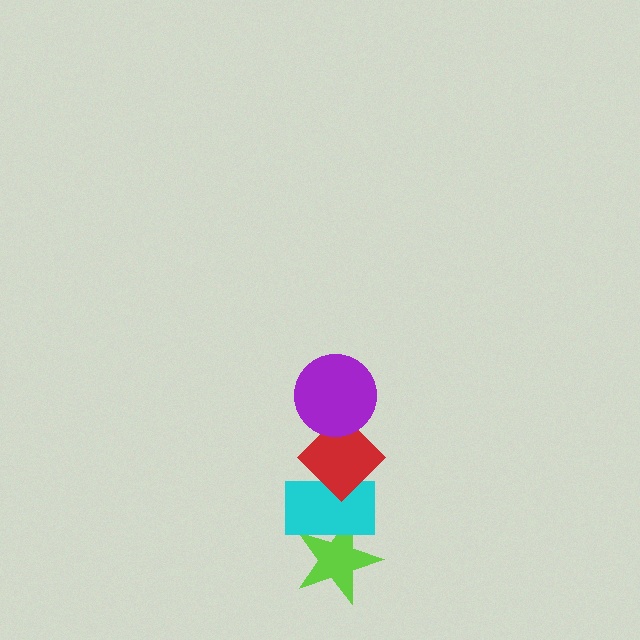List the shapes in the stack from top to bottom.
From top to bottom: the purple circle, the red diamond, the cyan rectangle, the lime star.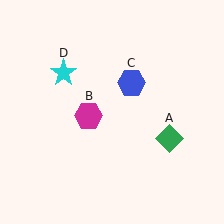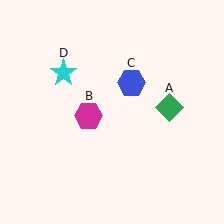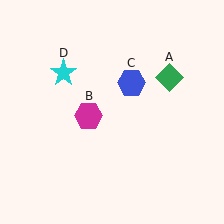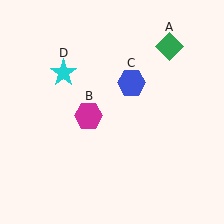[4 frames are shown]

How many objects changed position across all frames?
1 object changed position: green diamond (object A).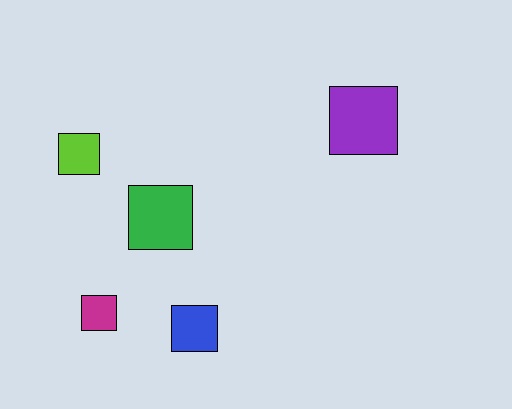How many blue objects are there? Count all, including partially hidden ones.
There is 1 blue object.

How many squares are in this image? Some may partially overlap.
There are 5 squares.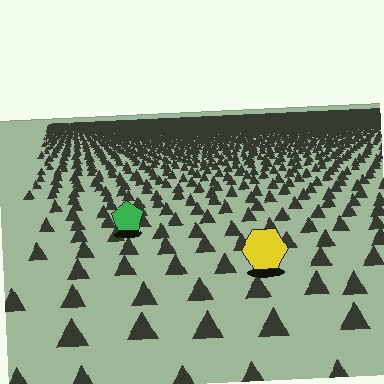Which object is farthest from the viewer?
The green pentagon is farthest from the viewer. It appears smaller and the ground texture around it is denser.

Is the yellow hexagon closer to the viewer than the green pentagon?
Yes. The yellow hexagon is closer — you can tell from the texture gradient: the ground texture is coarser near it.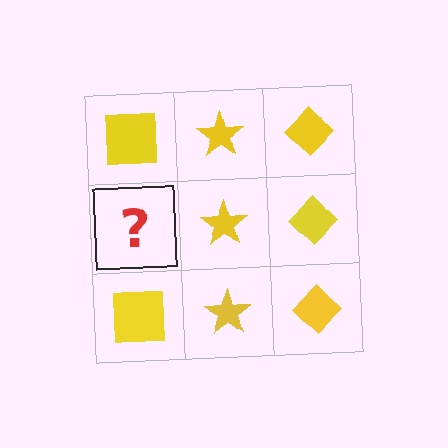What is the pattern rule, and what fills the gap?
The rule is that each column has a consistent shape. The gap should be filled with a yellow square.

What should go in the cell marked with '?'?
The missing cell should contain a yellow square.